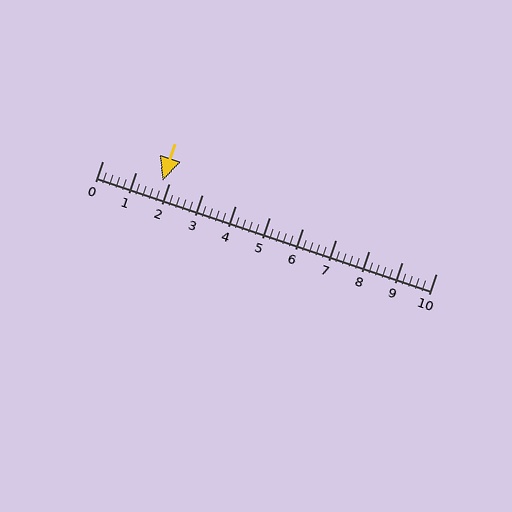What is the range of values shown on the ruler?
The ruler shows values from 0 to 10.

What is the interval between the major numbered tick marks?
The major tick marks are spaced 1 units apart.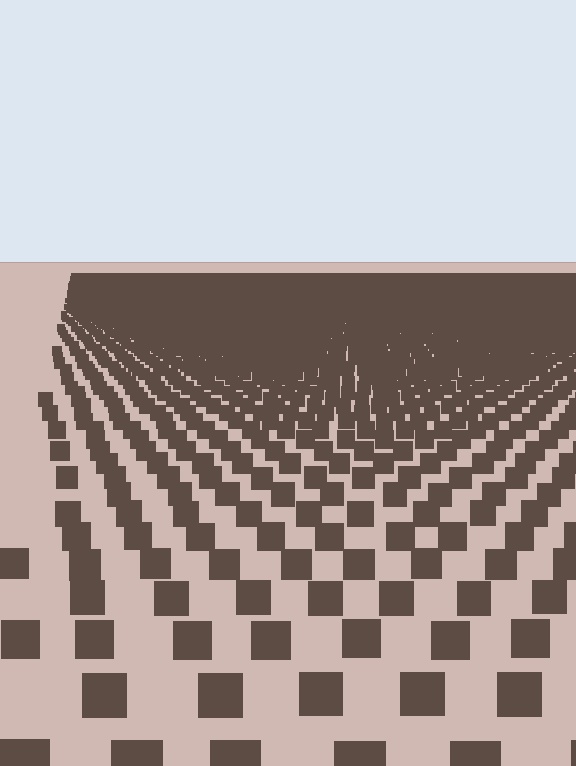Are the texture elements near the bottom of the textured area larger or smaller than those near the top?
Larger. Near the bottom, elements are closer to the viewer and appear at a bigger on-screen size.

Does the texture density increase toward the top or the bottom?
Density increases toward the top.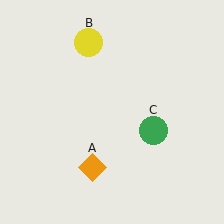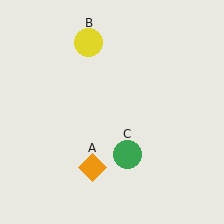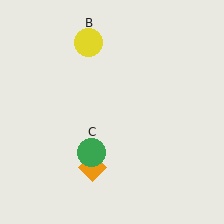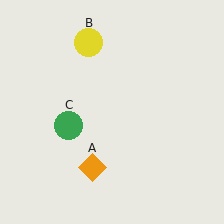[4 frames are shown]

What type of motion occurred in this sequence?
The green circle (object C) rotated clockwise around the center of the scene.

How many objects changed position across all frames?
1 object changed position: green circle (object C).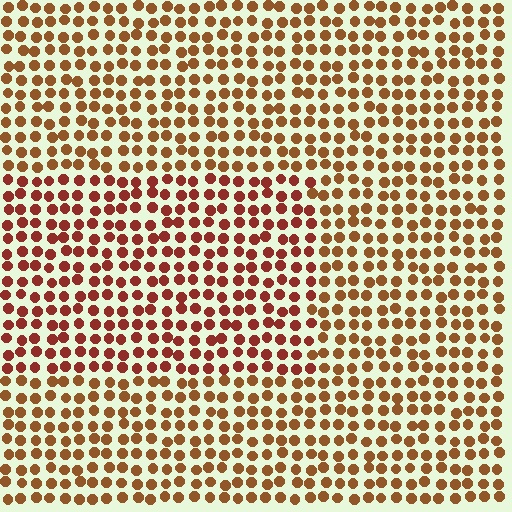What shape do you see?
I see a rectangle.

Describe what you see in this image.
The image is filled with small brown elements in a uniform arrangement. A rectangle-shaped region is visible where the elements are tinted to a slightly different hue, forming a subtle color boundary.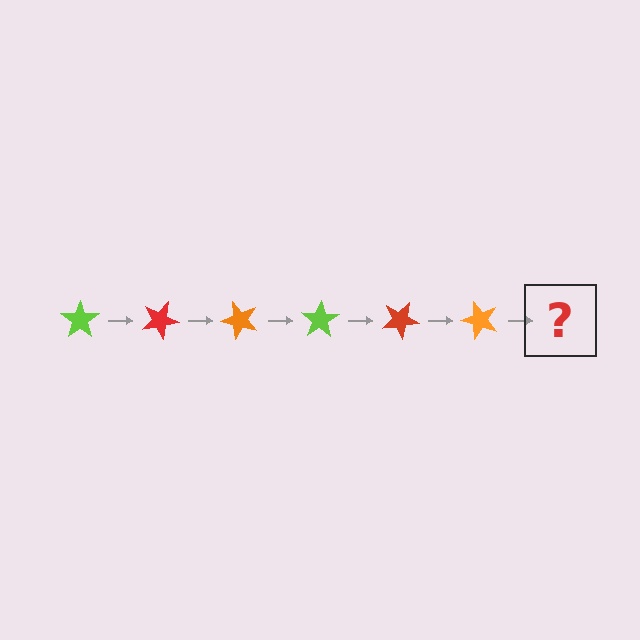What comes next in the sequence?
The next element should be a lime star, rotated 150 degrees from the start.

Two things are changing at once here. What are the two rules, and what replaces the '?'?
The two rules are that it rotates 25 degrees each step and the color cycles through lime, red, and orange. The '?' should be a lime star, rotated 150 degrees from the start.